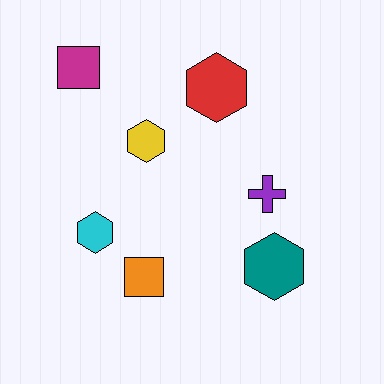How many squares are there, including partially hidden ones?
There are 2 squares.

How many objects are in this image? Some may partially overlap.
There are 7 objects.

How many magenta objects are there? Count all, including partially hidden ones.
There is 1 magenta object.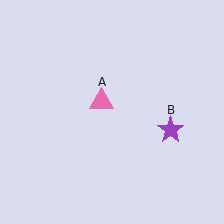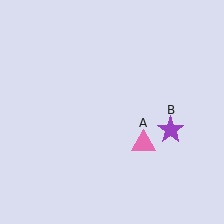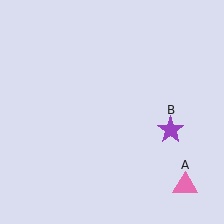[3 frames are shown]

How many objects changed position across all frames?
1 object changed position: pink triangle (object A).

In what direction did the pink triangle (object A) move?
The pink triangle (object A) moved down and to the right.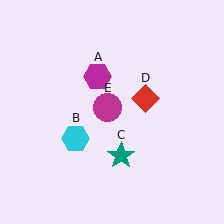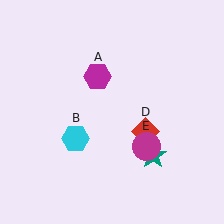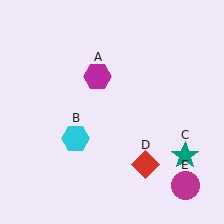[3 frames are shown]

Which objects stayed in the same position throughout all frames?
Magenta hexagon (object A) and cyan hexagon (object B) remained stationary.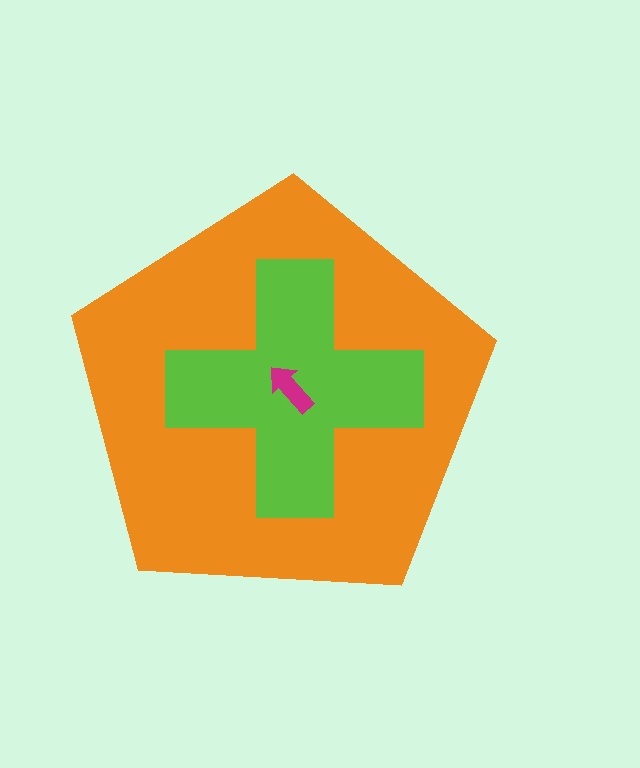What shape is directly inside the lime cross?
The magenta arrow.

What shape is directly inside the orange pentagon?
The lime cross.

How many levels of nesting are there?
3.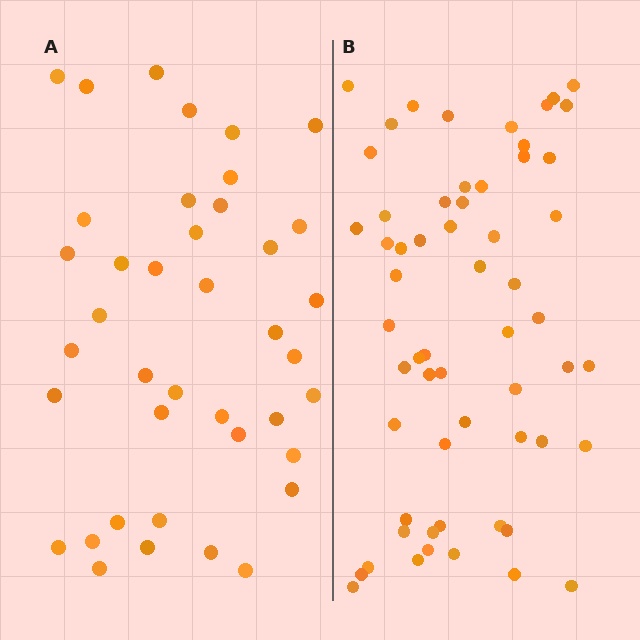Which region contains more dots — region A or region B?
Region B (the right region) has more dots.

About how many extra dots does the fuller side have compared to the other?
Region B has approximately 20 more dots than region A.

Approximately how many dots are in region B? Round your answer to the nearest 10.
About 60 dots. (The exact count is 59, which rounds to 60.)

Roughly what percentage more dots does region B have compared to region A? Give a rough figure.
About 50% more.